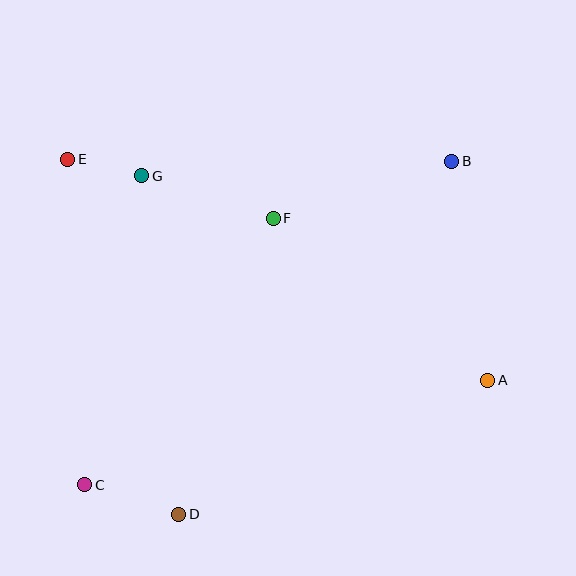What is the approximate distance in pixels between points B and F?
The distance between B and F is approximately 188 pixels.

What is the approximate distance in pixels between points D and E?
The distance between D and E is approximately 372 pixels.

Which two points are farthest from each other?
Points B and C are farthest from each other.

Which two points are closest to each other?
Points E and G are closest to each other.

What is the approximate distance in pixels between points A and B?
The distance between A and B is approximately 222 pixels.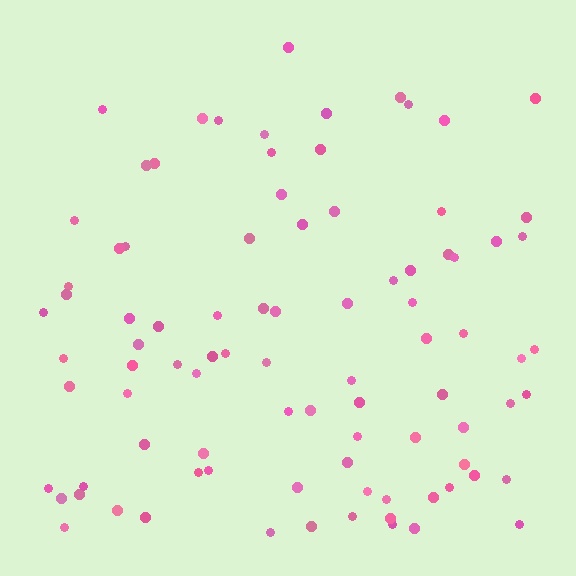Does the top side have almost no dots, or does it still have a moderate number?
Still a moderate number, just noticeably fewer than the bottom.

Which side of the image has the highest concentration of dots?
The bottom.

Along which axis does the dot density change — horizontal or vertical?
Vertical.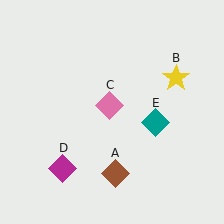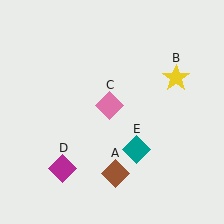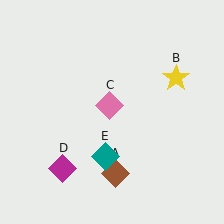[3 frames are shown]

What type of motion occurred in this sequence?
The teal diamond (object E) rotated clockwise around the center of the scene.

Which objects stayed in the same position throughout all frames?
Brown diamond (object A) and yellow star (object B) and pink diamond (object C) and magenta diamond (object D) remained stationary.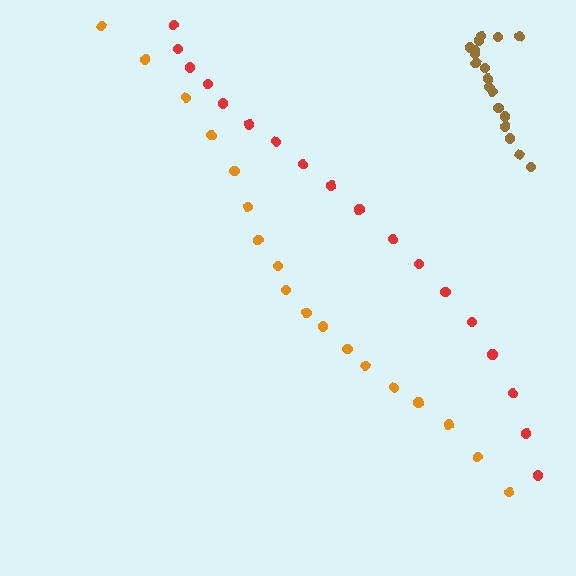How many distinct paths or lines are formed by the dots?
There are 3 distinct paths.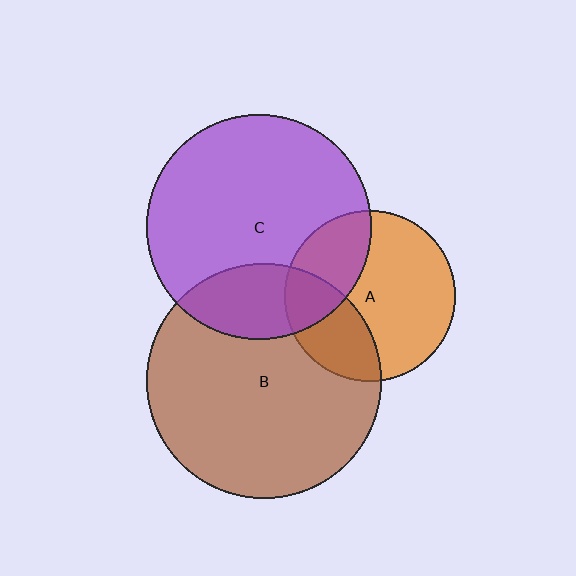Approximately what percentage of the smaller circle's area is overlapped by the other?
Approximately 30%.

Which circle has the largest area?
Circle B (brown).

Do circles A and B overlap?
Yes.